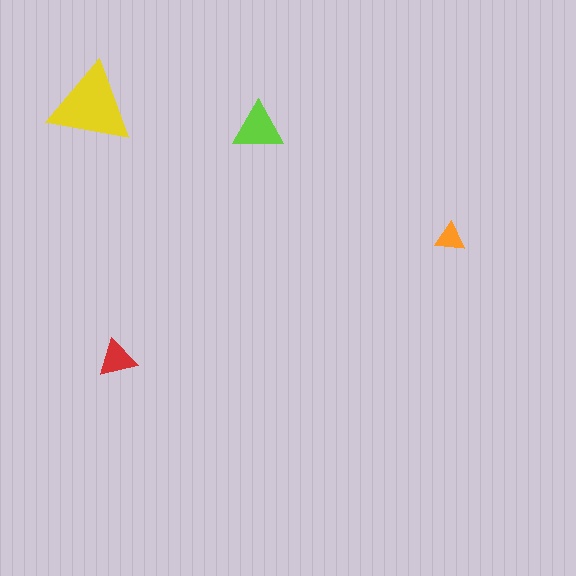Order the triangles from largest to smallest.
the yellow one, the lime one, the red one, the orange one.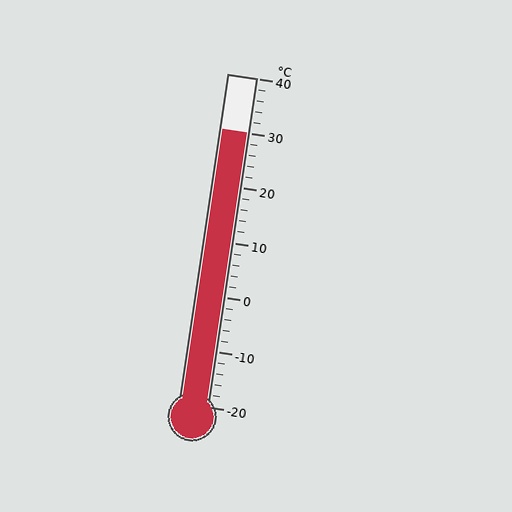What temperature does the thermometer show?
The thermometer shows approximately 30°C.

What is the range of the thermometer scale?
The thermometer scale ranges from -20°C to 40°C.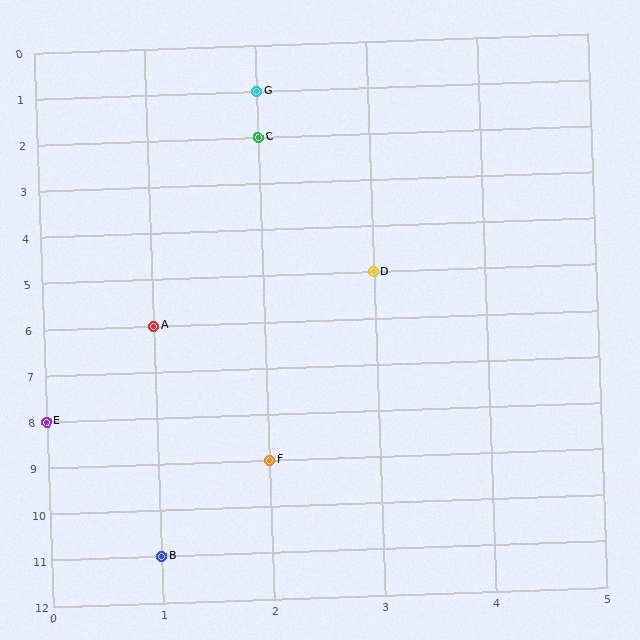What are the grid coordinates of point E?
Point E is at grid coordinates (0, 8).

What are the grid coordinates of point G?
Point G is at grid coordinates (2, 1).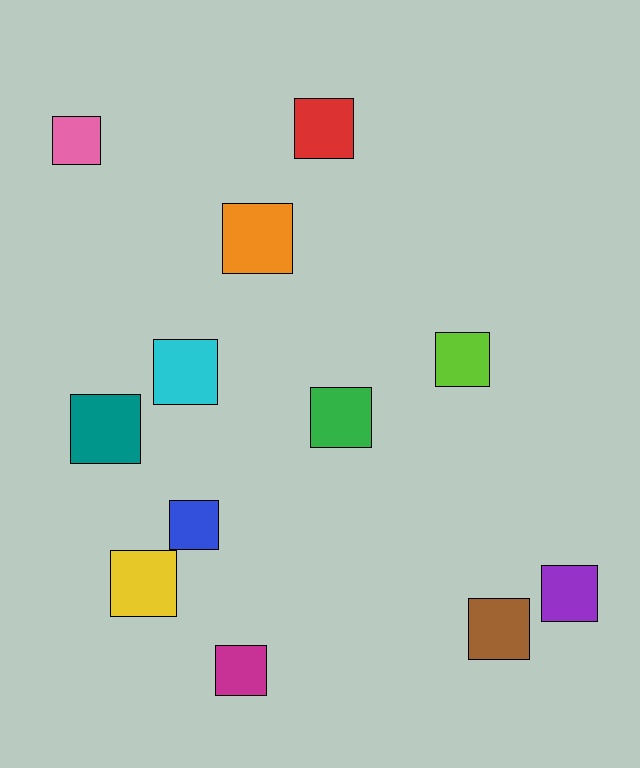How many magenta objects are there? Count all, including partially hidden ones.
There is 1 magenta object.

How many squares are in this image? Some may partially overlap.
There are 12 squares.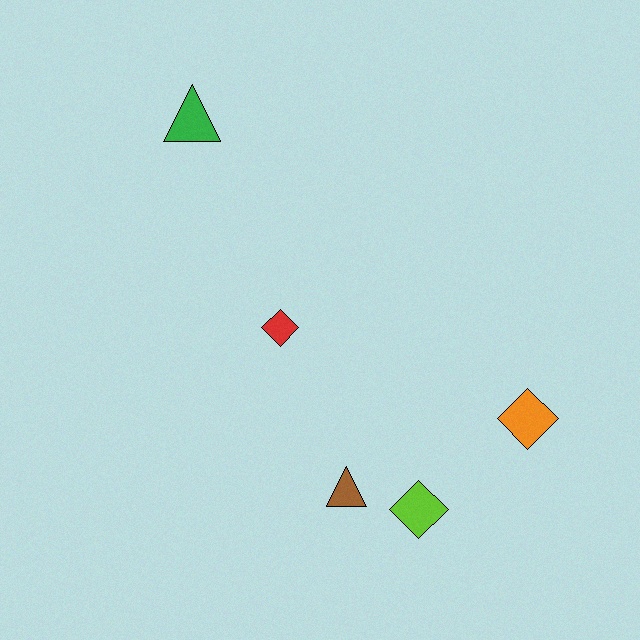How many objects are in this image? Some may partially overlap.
There are 5 objects.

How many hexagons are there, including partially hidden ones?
There are no hexagons.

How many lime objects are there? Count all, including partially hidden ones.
There is 1 lime object.